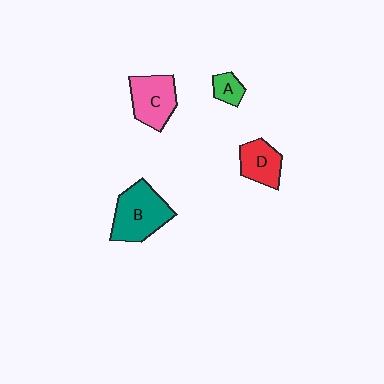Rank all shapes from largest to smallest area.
From largest to smallest: B (teal), C (pink), D (red), A (green).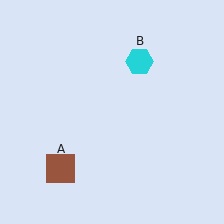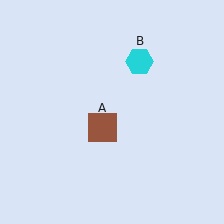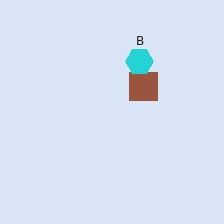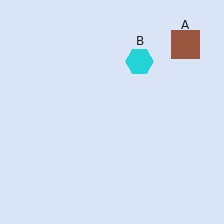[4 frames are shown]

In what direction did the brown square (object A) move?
The brown square (object A) moved up and to the right.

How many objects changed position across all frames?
1 object changed position: brown square (object A).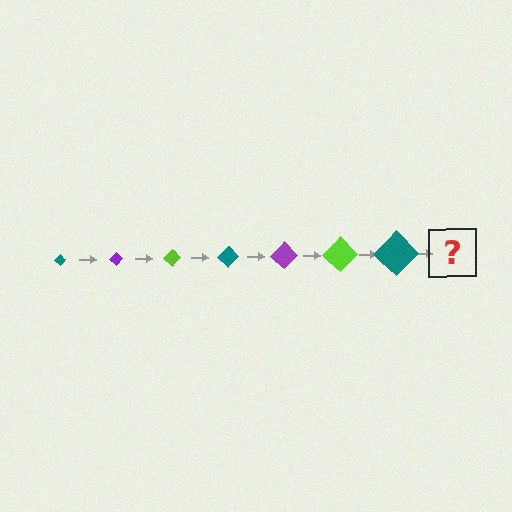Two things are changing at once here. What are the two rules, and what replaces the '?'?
The two rules are that the diamond grows larger each step and the color cycles through teal, purple, and lime. The '?' should be a purple diamond, larger than the previous one.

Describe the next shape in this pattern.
It should be a purple diamond, larger than the previous one.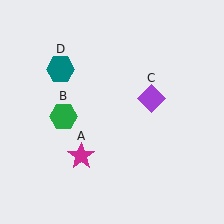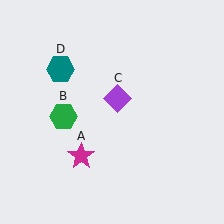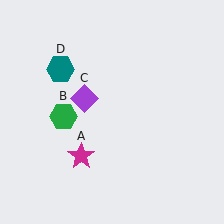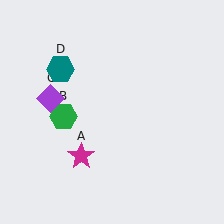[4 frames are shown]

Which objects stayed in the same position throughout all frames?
Magenta star (object A) and green hexagon (object B) and teal hexagon (object D) remained stationary.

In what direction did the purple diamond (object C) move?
The purple diamond (object C) moved left.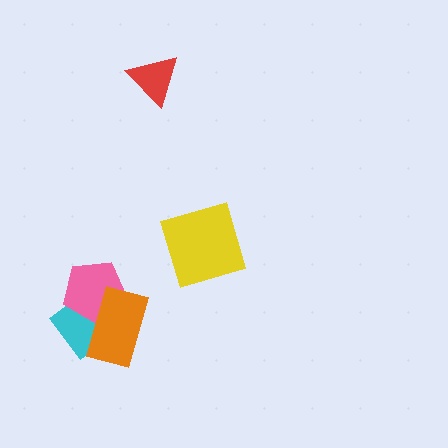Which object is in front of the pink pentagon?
The orange rectangle is in front of the pink pentagon.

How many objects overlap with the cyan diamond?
2 objects overlap with the cyan diamond.